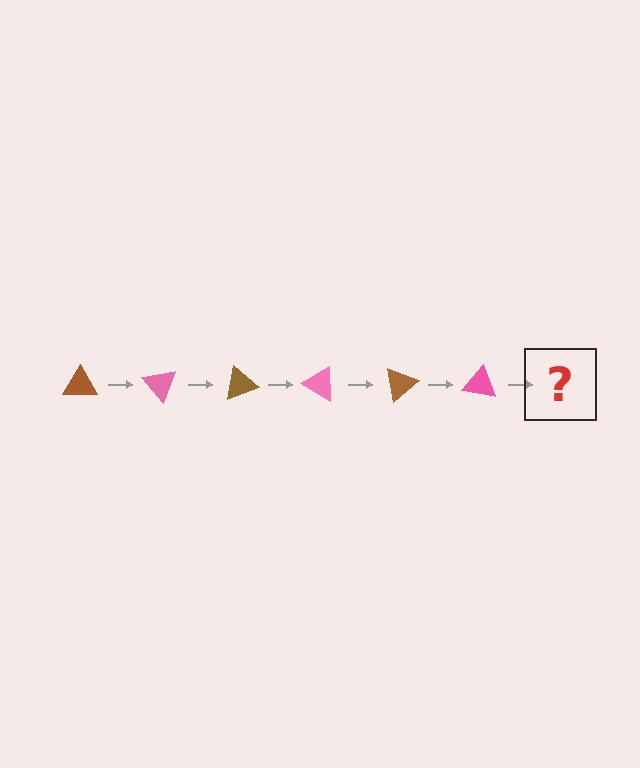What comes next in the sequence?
The next element should be a brown triangle, rotated 300 degrees from the start.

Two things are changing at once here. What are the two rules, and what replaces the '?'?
The two rules are that it rotates 50 degrees each step and the color cycles through brown and pink. The '?' should be a brown triangle, rotated 300 degrees from the start.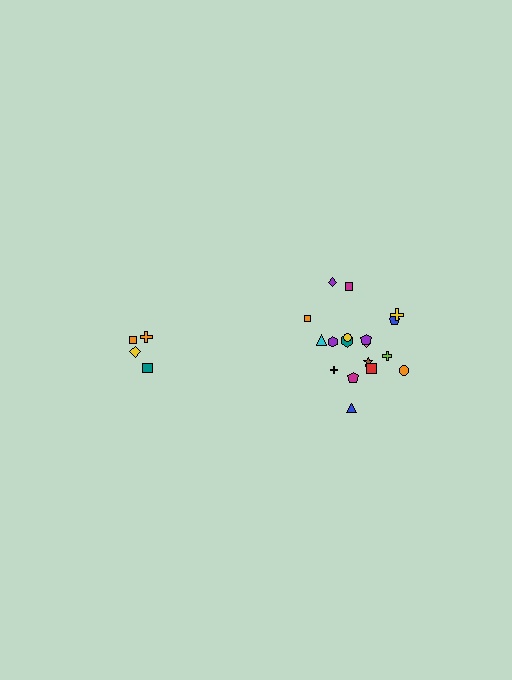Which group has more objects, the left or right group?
The right group.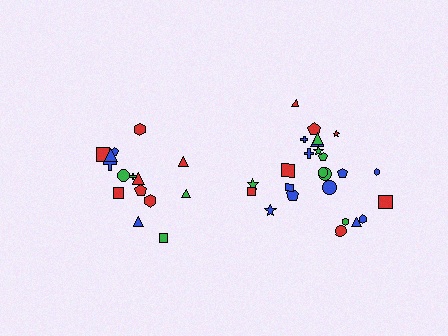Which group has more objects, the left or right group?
The right group.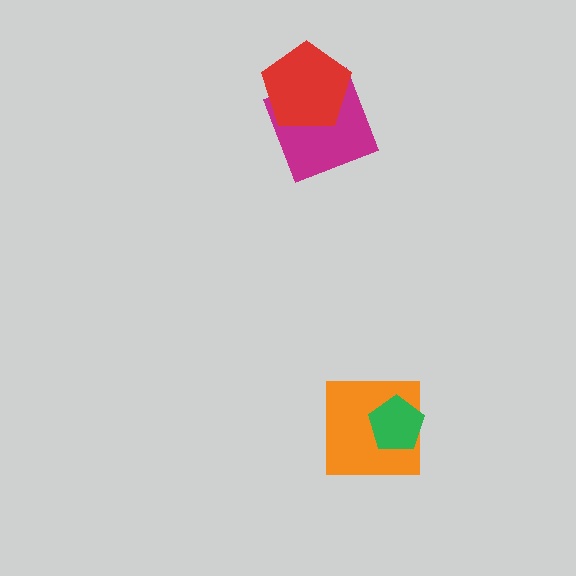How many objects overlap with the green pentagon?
1 object overlaps with the green pentagon.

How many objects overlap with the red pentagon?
1 object overlaps with the red pentagon.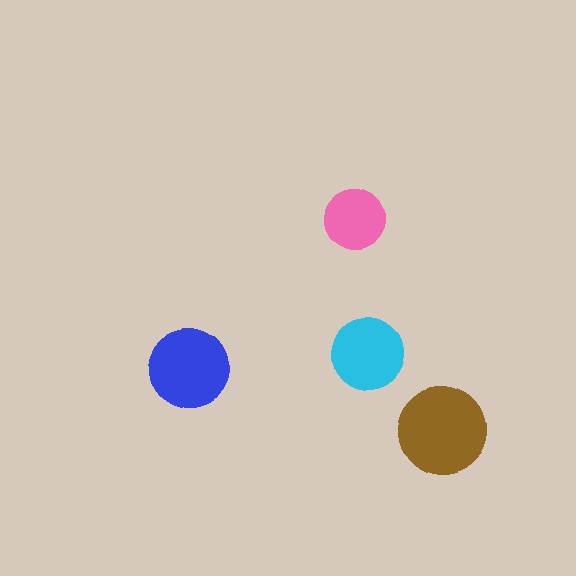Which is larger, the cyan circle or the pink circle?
The cyan one.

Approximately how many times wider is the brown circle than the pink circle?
About 1.5 times wider.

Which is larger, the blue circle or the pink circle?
The blue one.